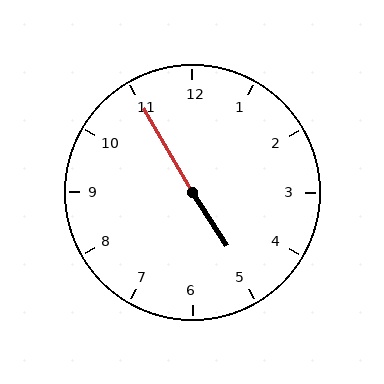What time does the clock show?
4:55.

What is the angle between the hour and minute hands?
Approximately 178 degrees.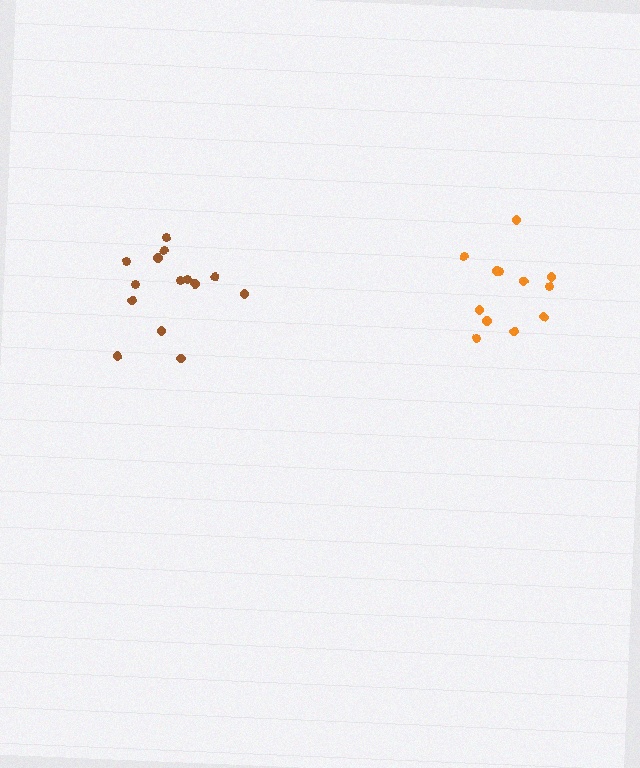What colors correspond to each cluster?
The clusters are colored: orange, brown.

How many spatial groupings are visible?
There are 2 spatial groupings.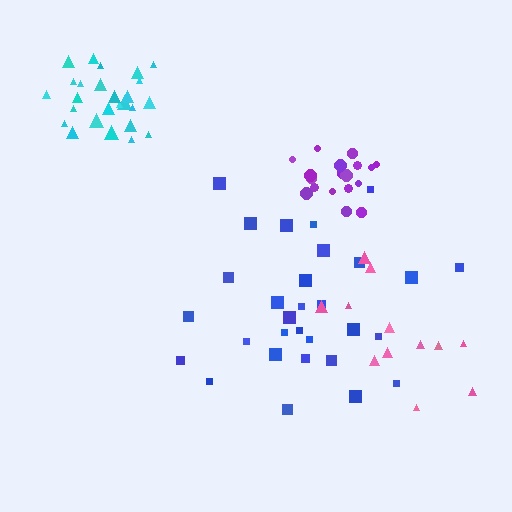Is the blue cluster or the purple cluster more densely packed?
Purple.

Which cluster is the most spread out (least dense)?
Pink.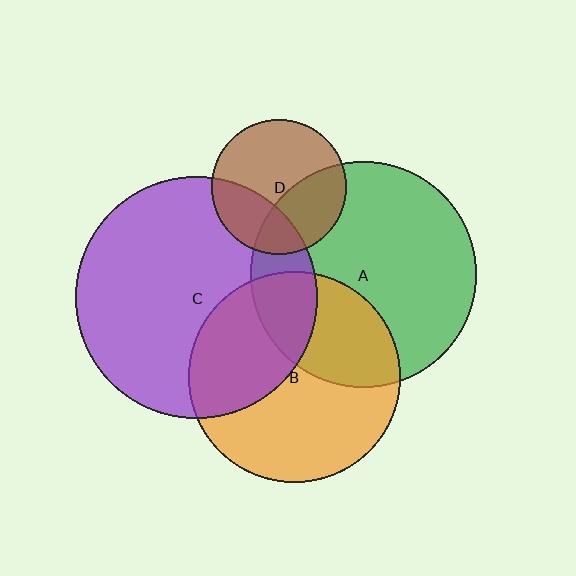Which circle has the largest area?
Circle C (purple).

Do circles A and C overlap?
Yes.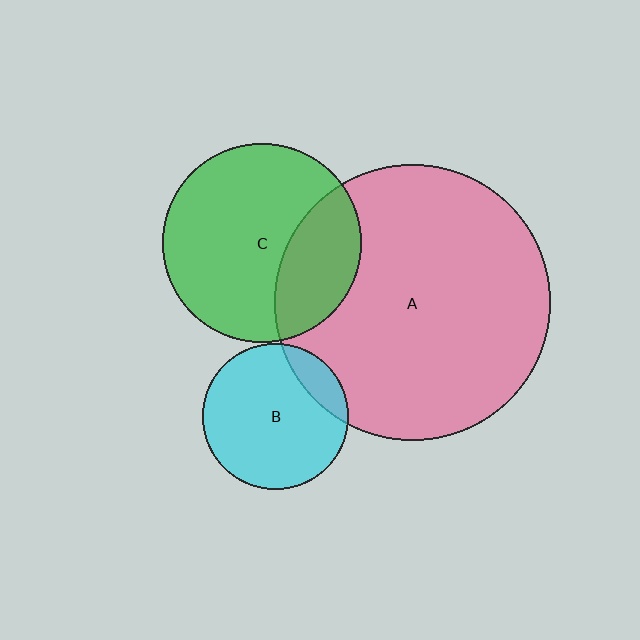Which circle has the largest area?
Circle A (pink).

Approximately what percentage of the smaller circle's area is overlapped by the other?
Approximately 30%.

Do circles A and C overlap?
Yes.